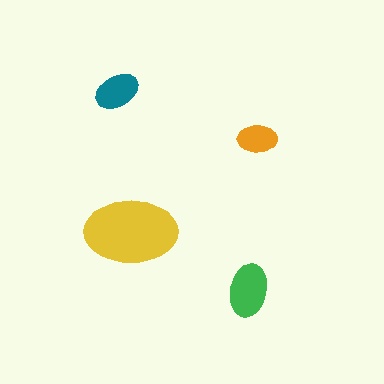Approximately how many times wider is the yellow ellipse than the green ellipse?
About 1.5 times wider.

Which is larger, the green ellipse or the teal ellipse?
The green one.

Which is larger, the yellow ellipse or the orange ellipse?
The yellow one.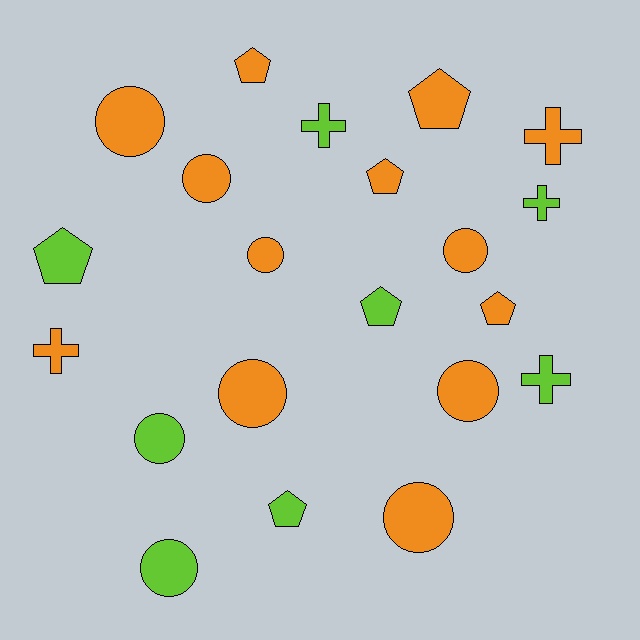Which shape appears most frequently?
Circle, with 9 objects.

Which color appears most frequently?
Orange, with 13 objects.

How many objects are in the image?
There are 21 objects.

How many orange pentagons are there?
There are 4 orange pentagons.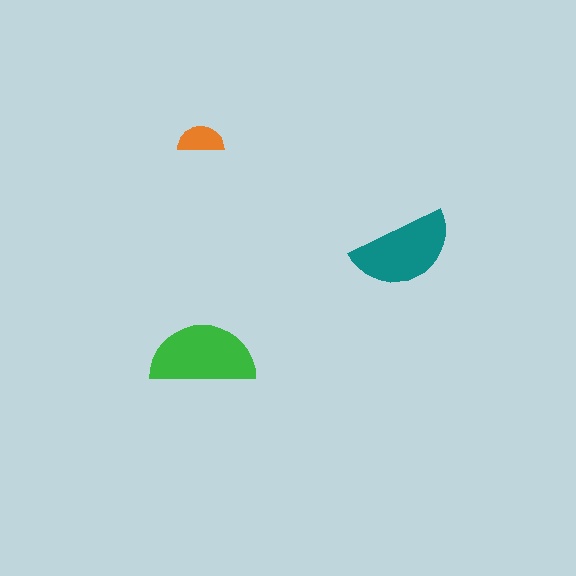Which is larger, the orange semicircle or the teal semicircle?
The teal one.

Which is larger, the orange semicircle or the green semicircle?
The green one.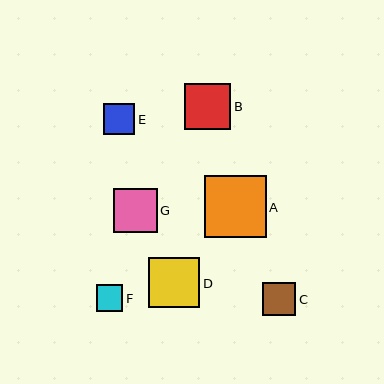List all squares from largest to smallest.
From largest to smallest: A, D, B, G, C, E, F.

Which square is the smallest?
Square F is the smallest with a size of approximately 27 pixels.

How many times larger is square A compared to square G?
Square A is approximately 1.4 times the size of square G.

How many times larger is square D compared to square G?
Square D is approximately 1.2 times the size of square G.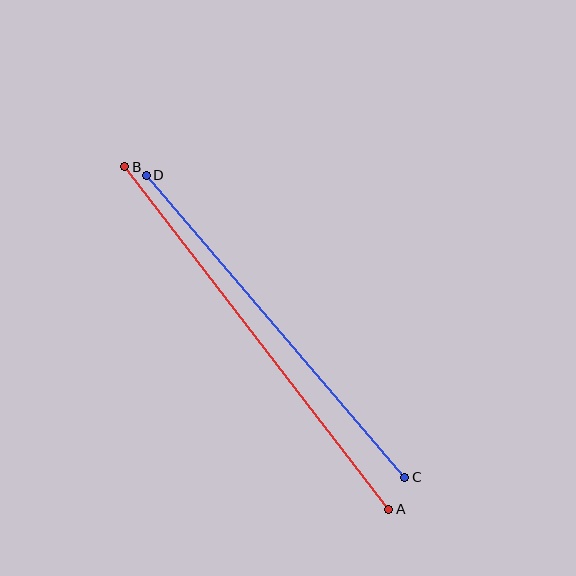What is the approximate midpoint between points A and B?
The midpoint is at approximately (257, 338) pixels.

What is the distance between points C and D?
The distance is approximately 397 pixels.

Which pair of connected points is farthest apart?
Points A and B are farthest apart.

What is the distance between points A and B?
The distance is approximately 433 pixels.